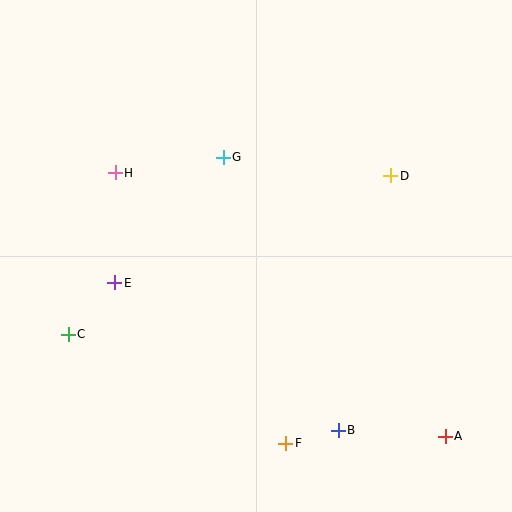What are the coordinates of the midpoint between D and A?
The midpoint between D and A is at (418, 306).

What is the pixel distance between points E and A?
The distance between E and A is 364 pixels.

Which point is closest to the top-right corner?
Point D is closest to the top-right corner.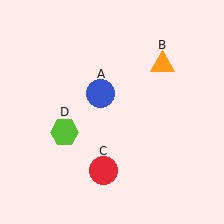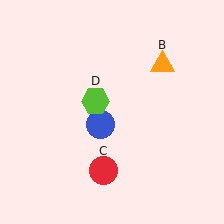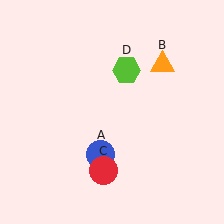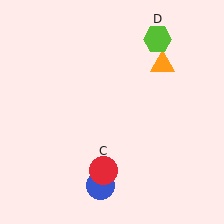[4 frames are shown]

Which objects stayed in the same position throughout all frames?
Orange triangle (object B) and red circle (object C) remained stationary.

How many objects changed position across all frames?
2 objects changed position: blue circle (object A), lime hexagon (object D).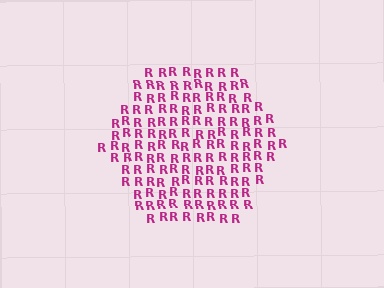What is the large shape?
The large shape is a hexagon.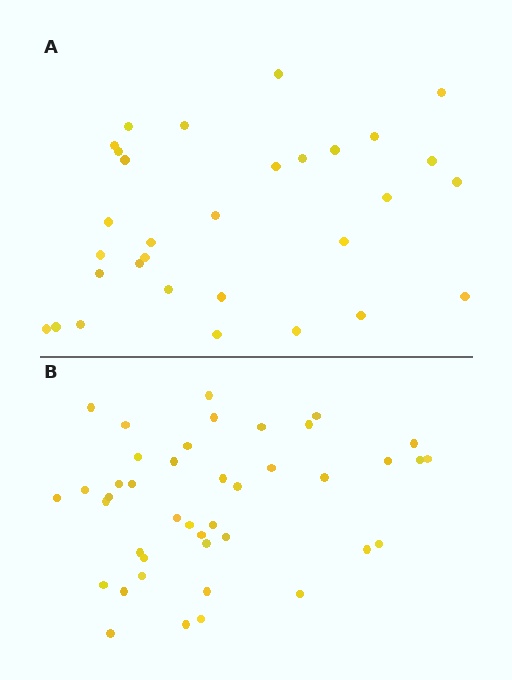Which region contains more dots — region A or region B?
Region B (the bottom region) has more dots.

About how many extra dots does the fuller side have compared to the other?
Region B has roughly 12 or so more dots than region A.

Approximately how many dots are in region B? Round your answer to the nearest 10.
About 40 dots. (The exact count is 42, which rounds to 40.)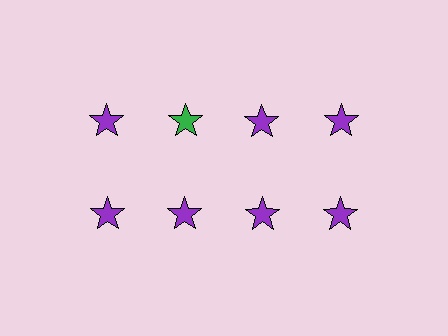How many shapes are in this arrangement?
There are 8 shapes arranged in a grid pattern.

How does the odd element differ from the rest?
It has a different color: green instead of purple.